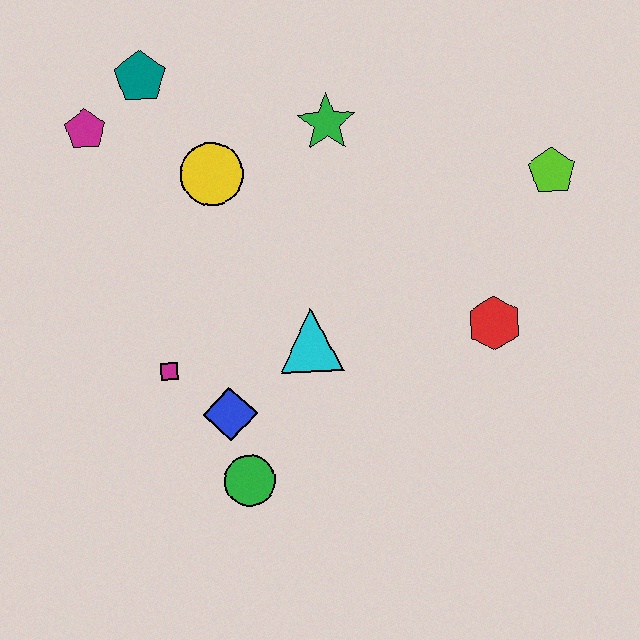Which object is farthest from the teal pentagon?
The red hexagon is farthest from the teal pentagon.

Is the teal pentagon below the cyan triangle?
No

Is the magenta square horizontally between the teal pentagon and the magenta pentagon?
No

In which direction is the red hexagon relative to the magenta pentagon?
The red hexagon is to the right of the magenta pentagon.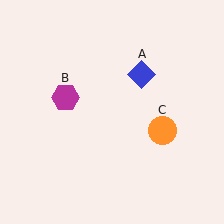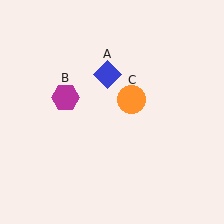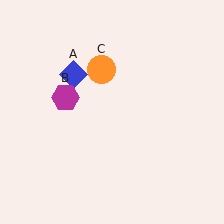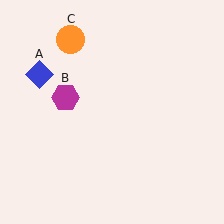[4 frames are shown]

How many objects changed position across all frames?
2 objects changed position: blue diamond (object A), orange circle (object C).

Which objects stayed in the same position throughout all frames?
Magenta hexagon (object B) remained stationary.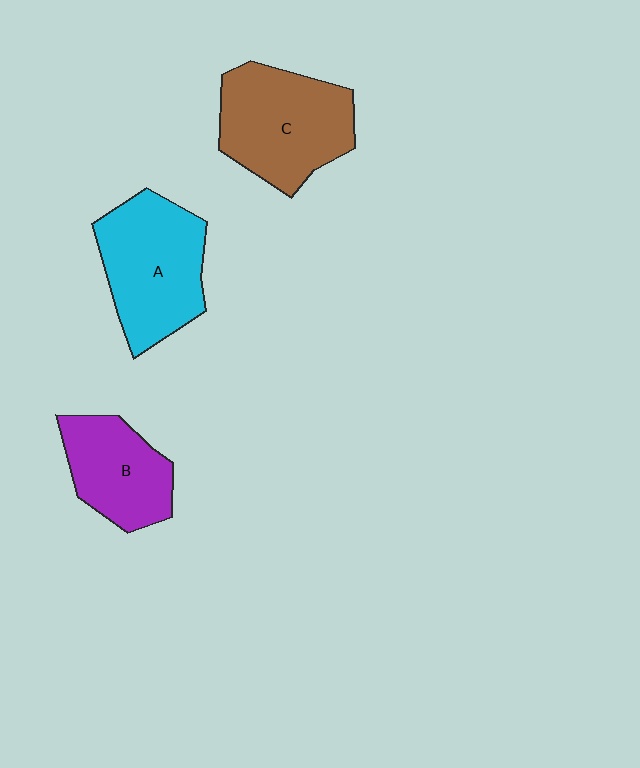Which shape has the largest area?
Shape C (brown).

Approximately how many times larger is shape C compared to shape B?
Approximately 1.4 times.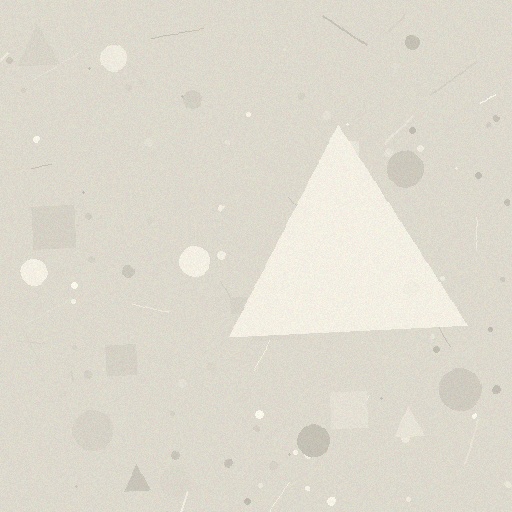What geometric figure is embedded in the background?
A triangle is embedded in the background.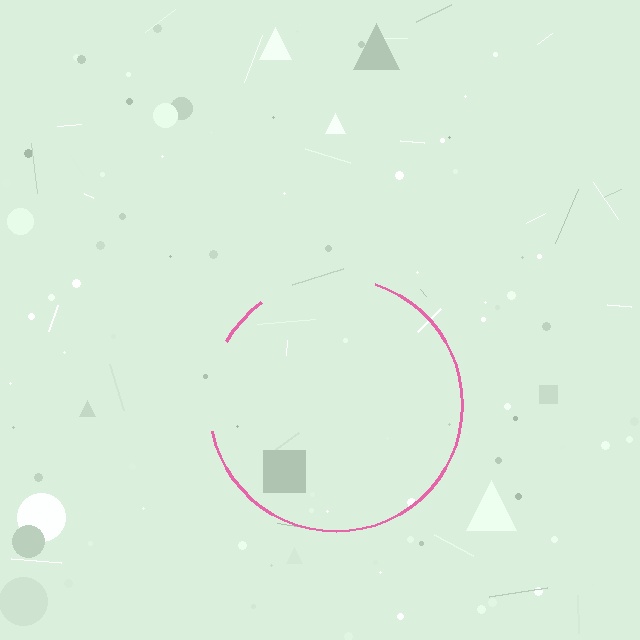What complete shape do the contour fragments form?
The contour fragments form a circle.